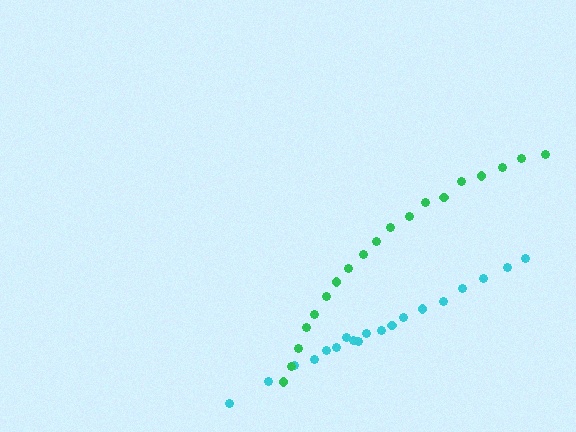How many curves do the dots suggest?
There are 2 distinct paths.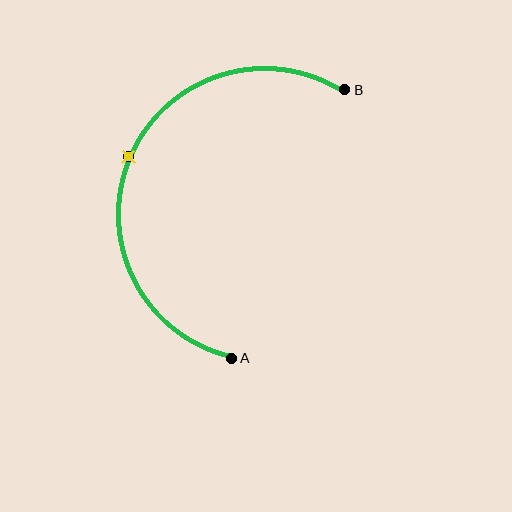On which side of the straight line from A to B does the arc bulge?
The arc bulges to the left of the straight line connecting A and B.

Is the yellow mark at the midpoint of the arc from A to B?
Yes. The yellow mark lies on the arc at equal arc-length from both A and B — it is the arc midpoint.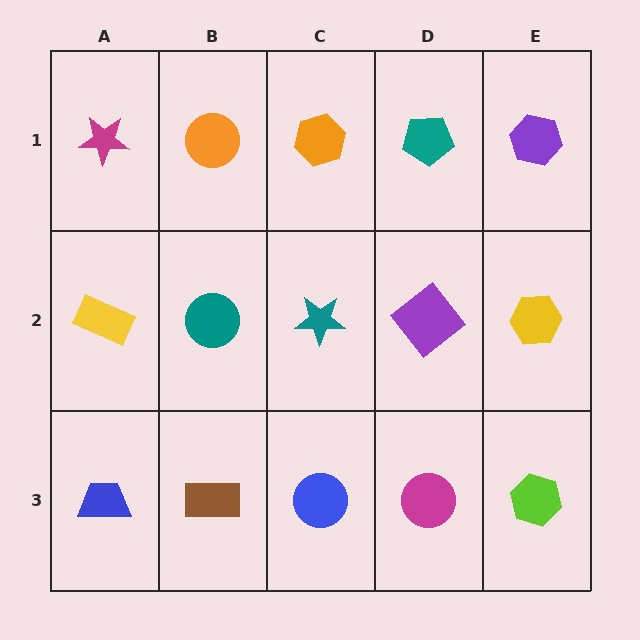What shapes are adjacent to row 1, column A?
A yellow rectangle (row 2, column A), an orange circle (row 1, column B).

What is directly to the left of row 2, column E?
A purple diamond.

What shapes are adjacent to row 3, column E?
A yellow hexagon (row 2, column E), a magenta circle (row 3, column D).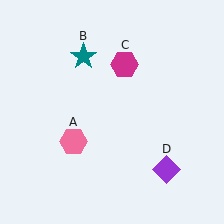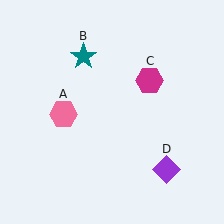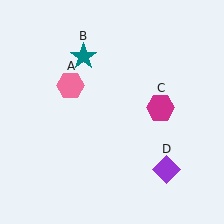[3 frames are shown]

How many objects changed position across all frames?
2 objects changed position: pink hexagon (object A), magenta hexagon (object C).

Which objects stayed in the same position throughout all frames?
Teal star (object B) and purple diamond (object D) remained stationary.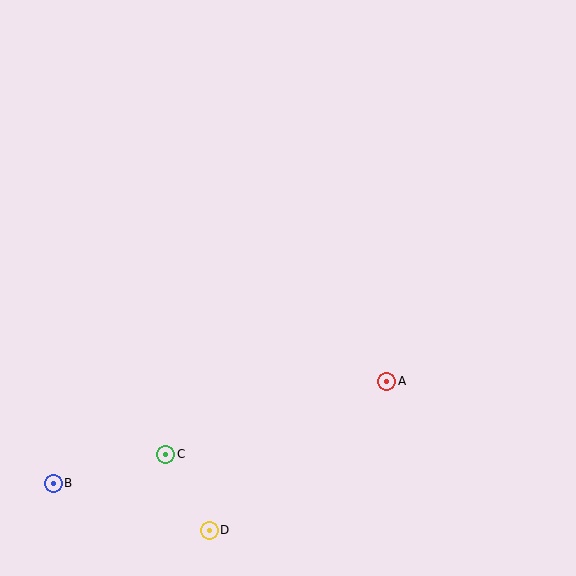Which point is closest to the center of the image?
Point A at (387, 381) is closest to the center.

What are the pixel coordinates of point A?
Point A is at (387, 381).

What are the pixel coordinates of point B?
Point B is at (53, 484).